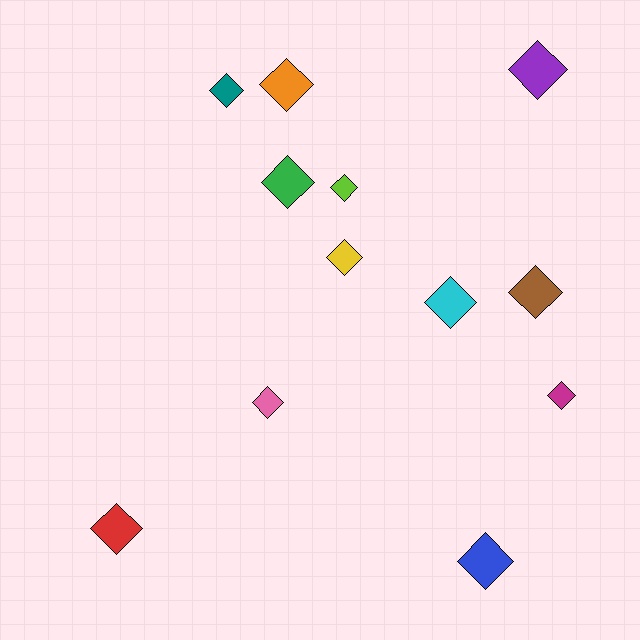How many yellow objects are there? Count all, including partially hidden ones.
There is 1 yellow object.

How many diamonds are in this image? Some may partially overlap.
There are 12 diamonds.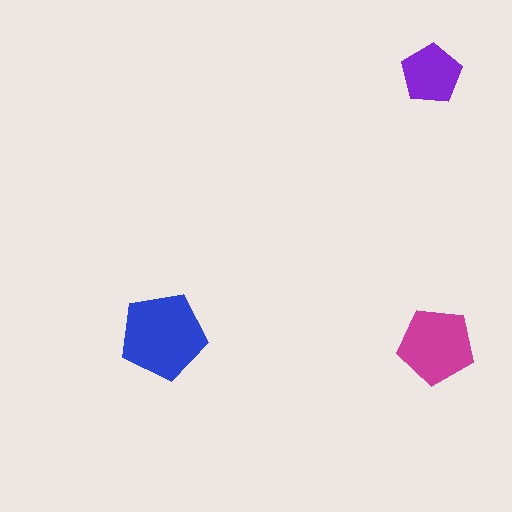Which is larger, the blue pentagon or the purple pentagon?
The blue one.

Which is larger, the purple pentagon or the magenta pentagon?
The magenta one.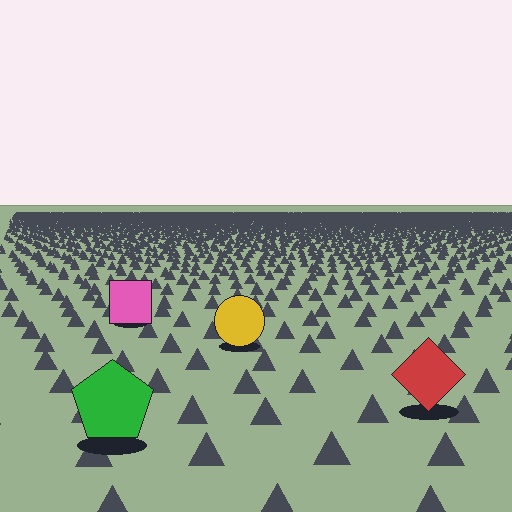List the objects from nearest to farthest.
From nearest to farthest: the green pentagon, the red diamond, the yellow circle, the pink square.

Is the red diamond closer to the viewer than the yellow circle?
Yes. The red diamond is closer — you can tell from the texture gradient: the ground texture is coarser near it.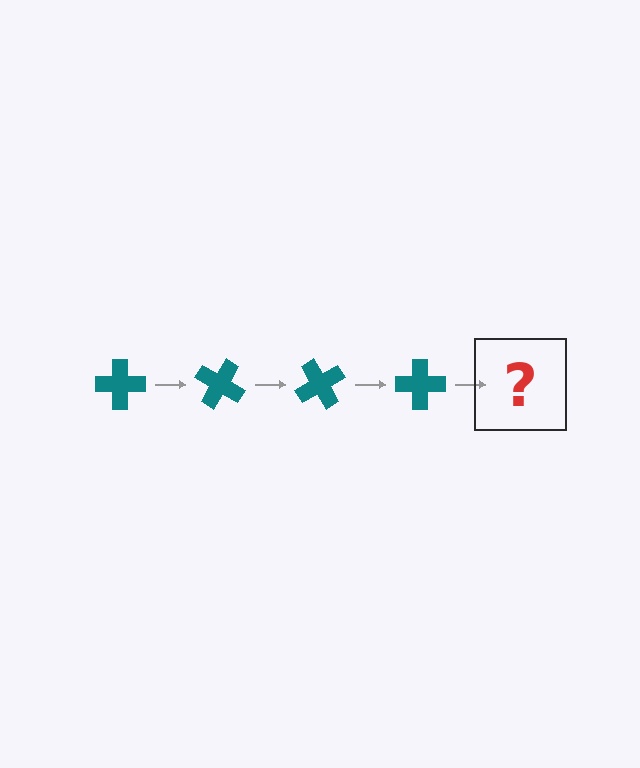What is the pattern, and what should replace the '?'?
The pattern is that the cross rotates 30 degrees each step. The '?' should be a teal cross rotated 120 degrees.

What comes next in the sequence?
The next element should be a teal cross rotated 120 degrees.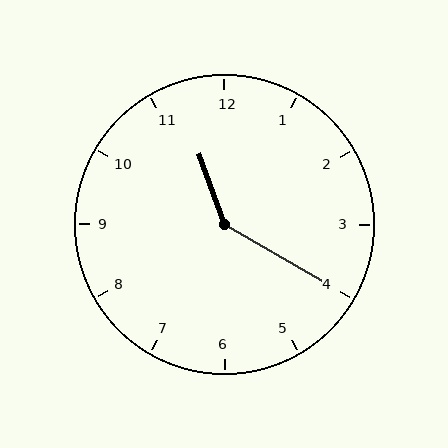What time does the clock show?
11:20.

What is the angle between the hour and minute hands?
Approximately 140 degrees.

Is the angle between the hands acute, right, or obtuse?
It is obtuse.